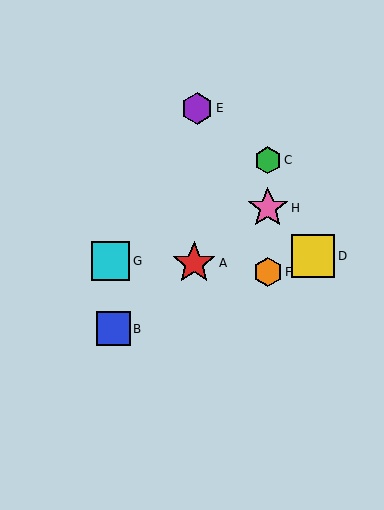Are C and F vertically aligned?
Yes, both are at x≈268.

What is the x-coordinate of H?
Object H is at x≈268.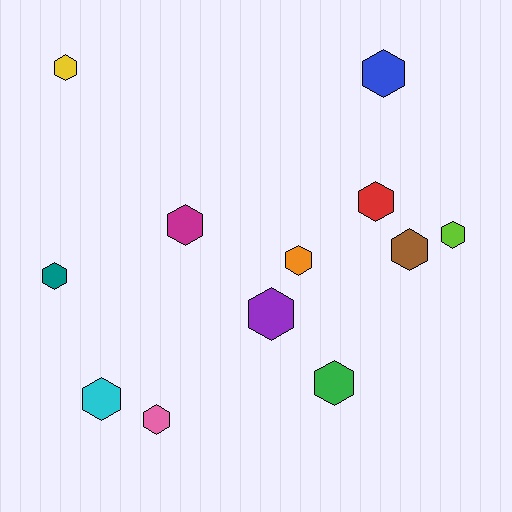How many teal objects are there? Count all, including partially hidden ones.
There is 1 teal object.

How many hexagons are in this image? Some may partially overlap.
There are 12 hexagons.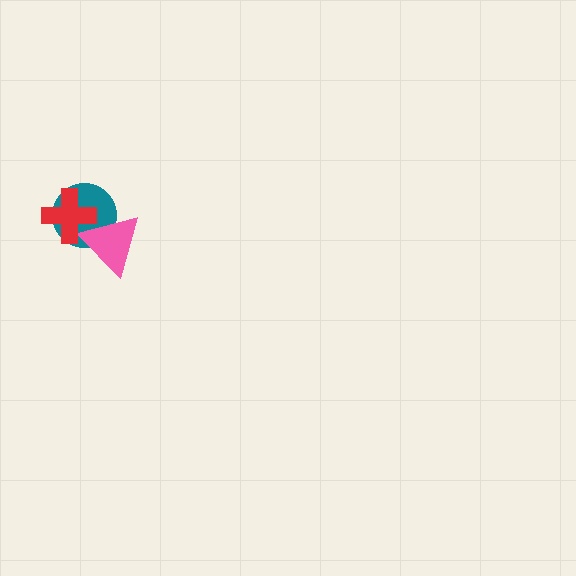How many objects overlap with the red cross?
2 objects overlap with the red cross.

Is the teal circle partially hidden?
Yes, it is partially covered by another shape.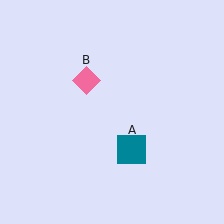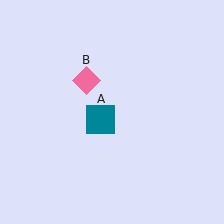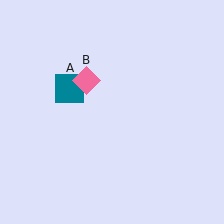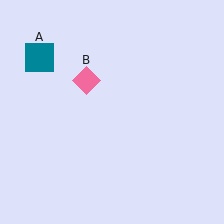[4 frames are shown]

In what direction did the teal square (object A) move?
The teal square (object A) moved up and to the left.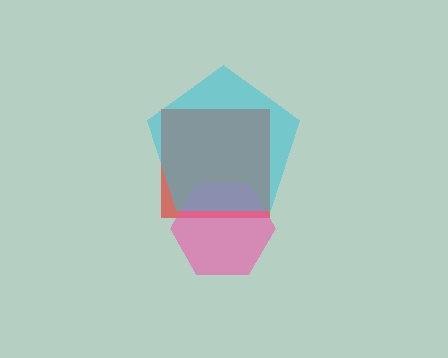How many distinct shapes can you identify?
There are 3 distinct shapes: a red square, a pink hexagon, a cyan pentagon.